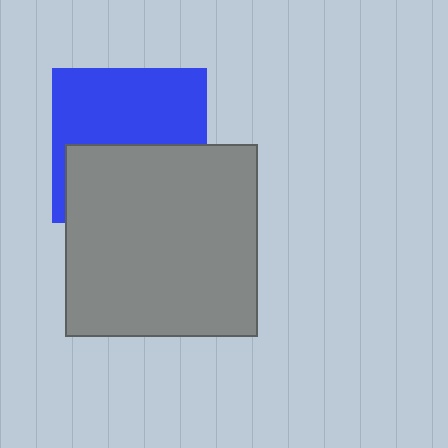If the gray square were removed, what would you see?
You would see the complete blue square.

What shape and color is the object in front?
The object in front is a gray square.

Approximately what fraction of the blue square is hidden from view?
Roughly 47% of the blue square is hidden behind the gray square.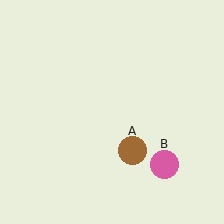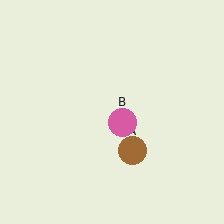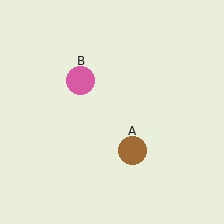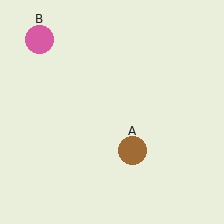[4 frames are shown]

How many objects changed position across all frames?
1 object changed position: pink circle (object B).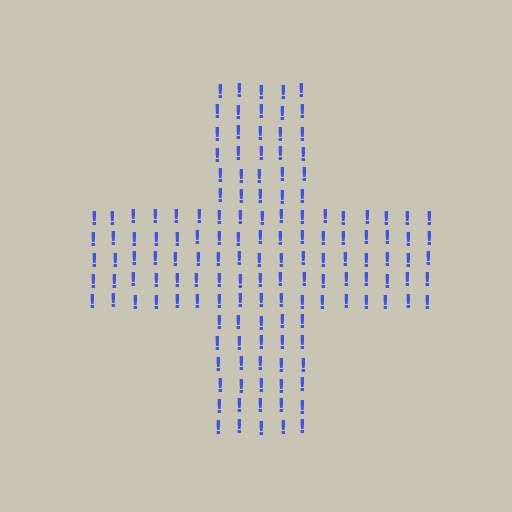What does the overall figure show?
The overall figure shows a cross.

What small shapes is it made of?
It is made of small exclamation marks.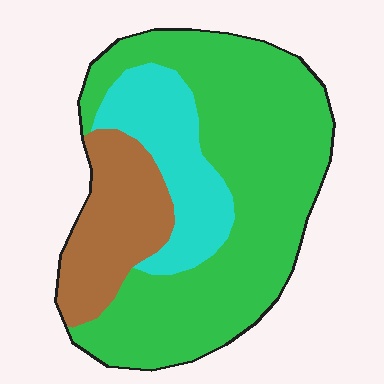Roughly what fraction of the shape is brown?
Brown takes up about one fifth (1/5) of the shape.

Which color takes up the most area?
Green, at roughly 60%.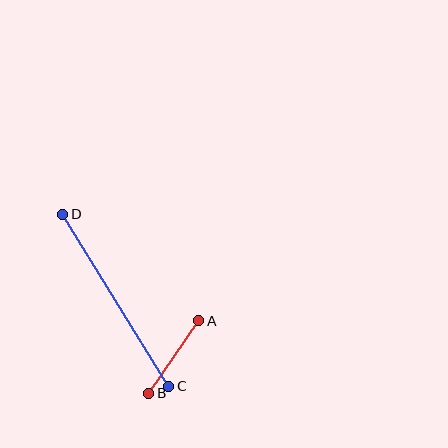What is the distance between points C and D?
The distance is approximately 202 pixels.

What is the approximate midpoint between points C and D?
The midpoint is at approximately (116, 300) pixels.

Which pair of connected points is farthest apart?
Points C and D are farthest apart.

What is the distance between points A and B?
The distance is approximately 88 pixels.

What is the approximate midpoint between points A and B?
The midpoint is at approximately (174, 357) pixels.